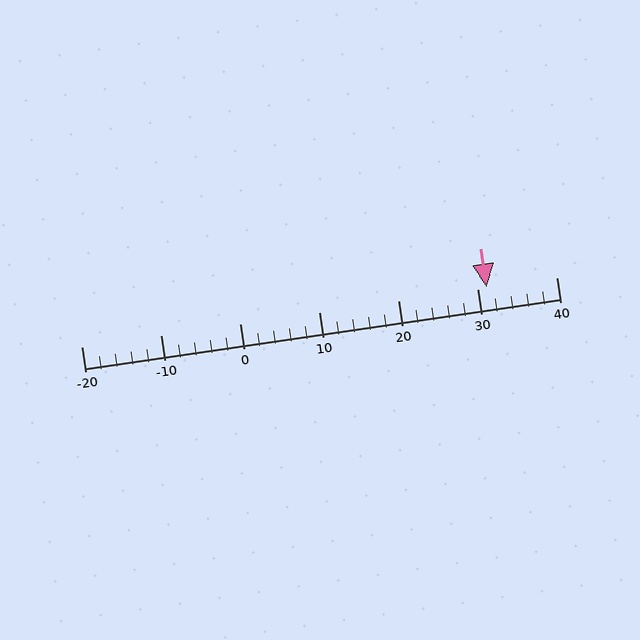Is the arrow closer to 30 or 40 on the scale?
The arrow is closer to 30.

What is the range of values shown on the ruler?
The ruler shows values from -20 to 40.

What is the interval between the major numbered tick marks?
The major tick marks are spaced 10 units apart.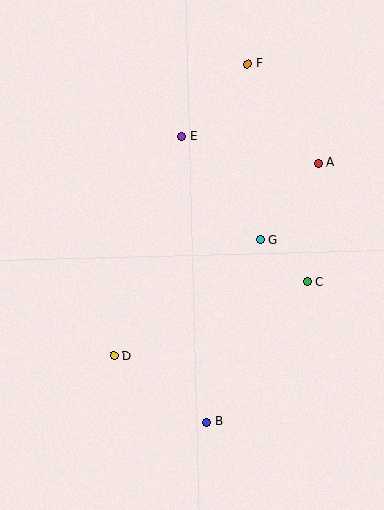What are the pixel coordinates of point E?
Point E is at (182, 136).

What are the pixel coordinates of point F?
Point F is at (248, 64).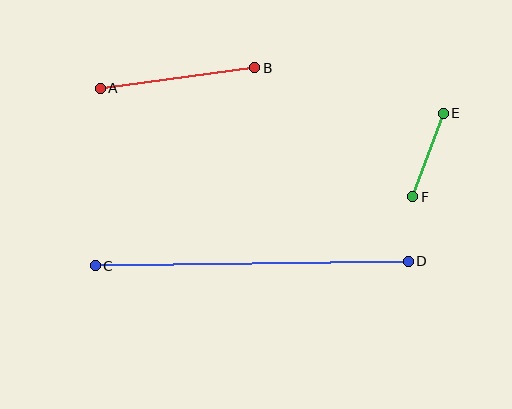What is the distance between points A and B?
The distance is approximately 156 pixels.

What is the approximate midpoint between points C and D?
The midpoint is at approximately (252, 263) pixels.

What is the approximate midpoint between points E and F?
The midpoint is at approximately (428, 155) pixels.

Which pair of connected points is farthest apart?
Points C and D are farthest apart.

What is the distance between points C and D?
The distance is approximately 313 pixels.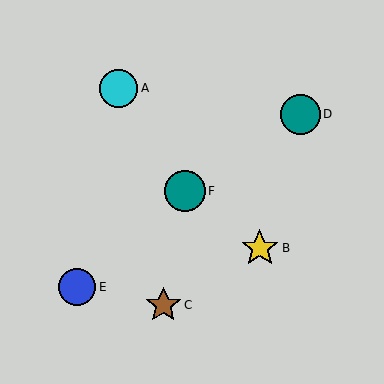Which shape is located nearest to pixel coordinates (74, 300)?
The blue circle (labeled E) at (77, 287) is nearest to that location.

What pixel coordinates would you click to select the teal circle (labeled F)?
Click at (185, 191) to select the teal circle F.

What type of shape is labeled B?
Shape B is a yellow star.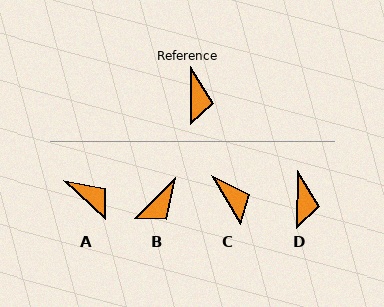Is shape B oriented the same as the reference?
No, it is off by about 45 degrees.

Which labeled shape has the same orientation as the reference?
D.